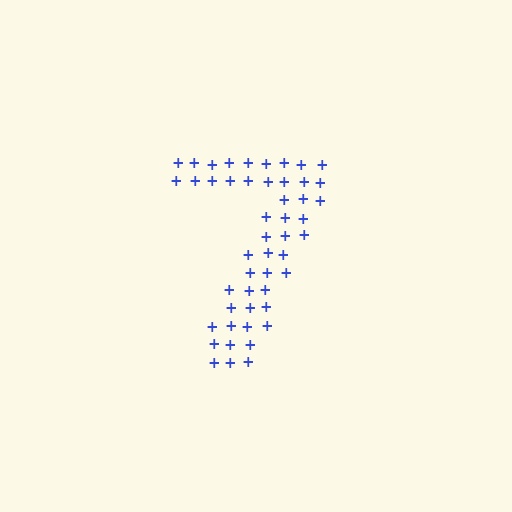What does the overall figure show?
The overall figure shows the digit 7.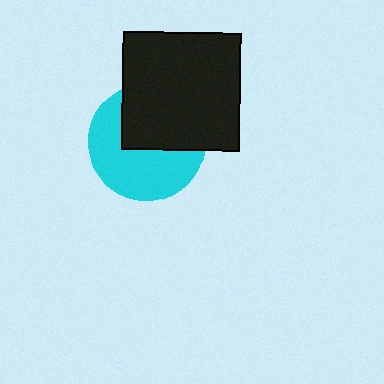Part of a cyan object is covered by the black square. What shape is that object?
It is a circle.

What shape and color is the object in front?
The object in front is a black square.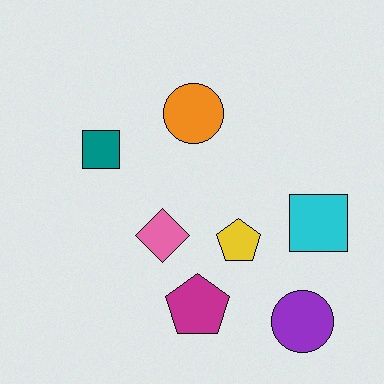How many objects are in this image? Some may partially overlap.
There are 7 objects.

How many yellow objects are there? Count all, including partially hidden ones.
There is 1 yellow object.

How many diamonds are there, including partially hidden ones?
There is 1 diamond.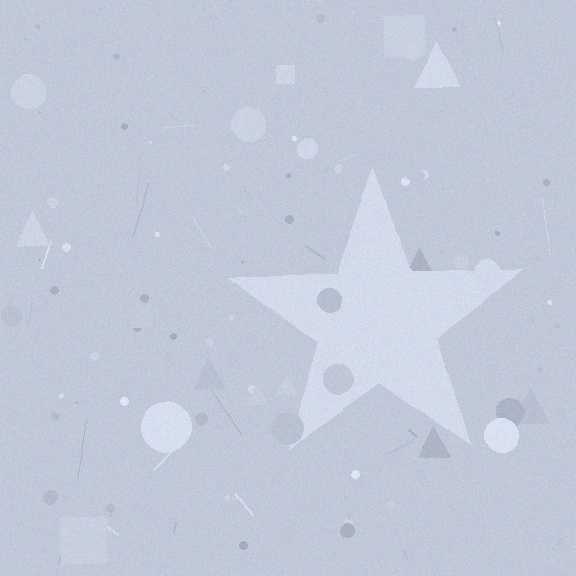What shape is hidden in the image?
A star is hidden in the image.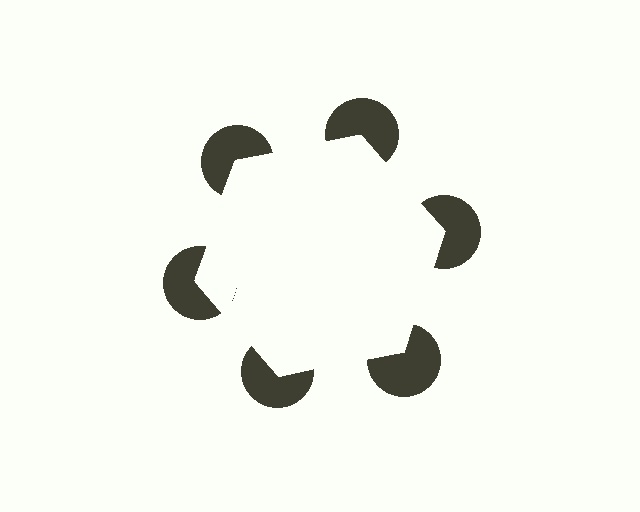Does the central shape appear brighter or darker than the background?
It typically appears slightly brighter than the background, even though no actual brightness change is drawn.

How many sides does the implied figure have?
6 sides.